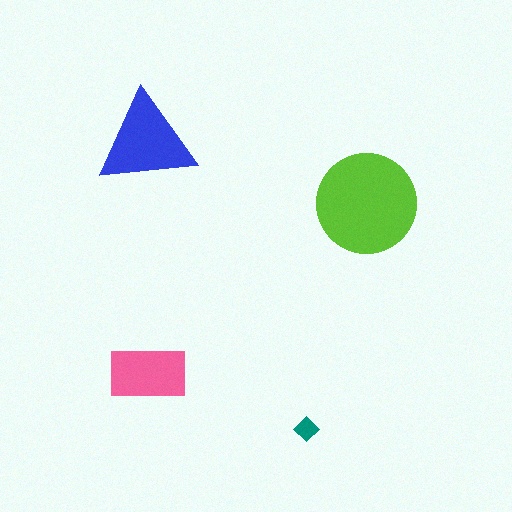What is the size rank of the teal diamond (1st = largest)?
4th.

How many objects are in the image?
There are 4 objects in the image.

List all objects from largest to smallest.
The lime circle, the blue triangle, the pink rectangle, the teal diamond.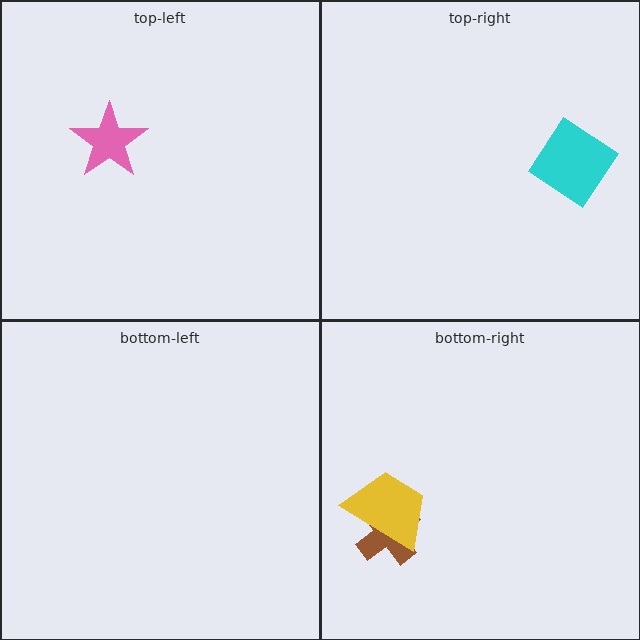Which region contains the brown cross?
The bottom-right region.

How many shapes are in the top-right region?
1.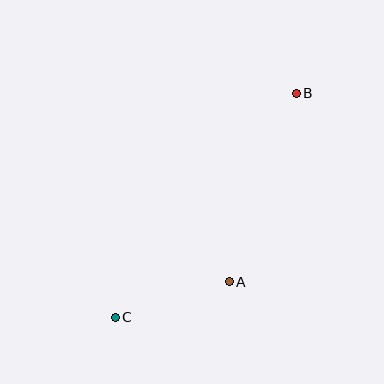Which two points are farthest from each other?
Points B and C are farthest from each other.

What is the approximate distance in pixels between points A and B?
The distance between A and B is approximately 200 pixels.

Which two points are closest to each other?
Points A and C are closest to each other.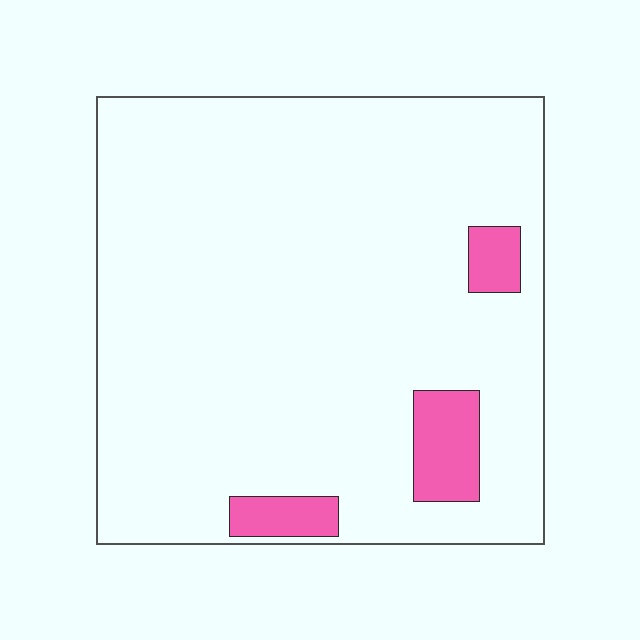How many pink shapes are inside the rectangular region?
3.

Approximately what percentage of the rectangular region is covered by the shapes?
Approximately 10%.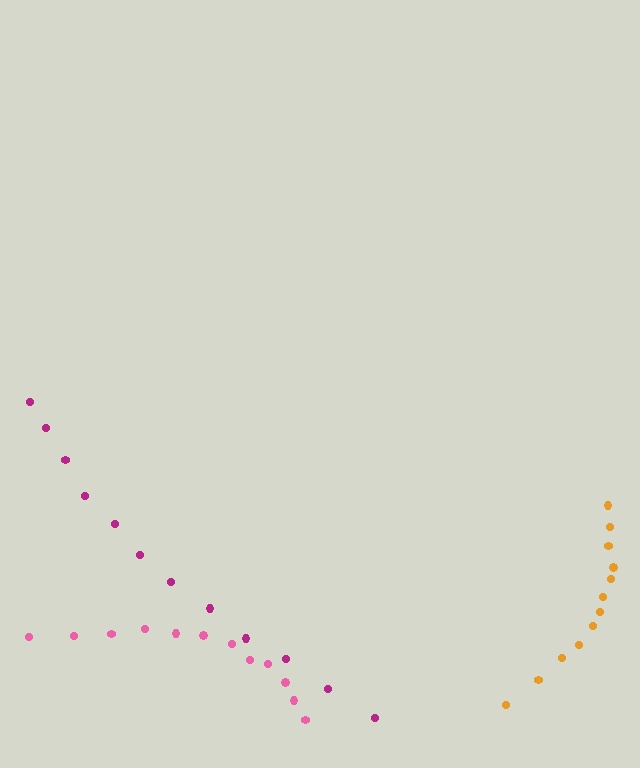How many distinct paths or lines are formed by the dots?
There are 3 distinct paths.